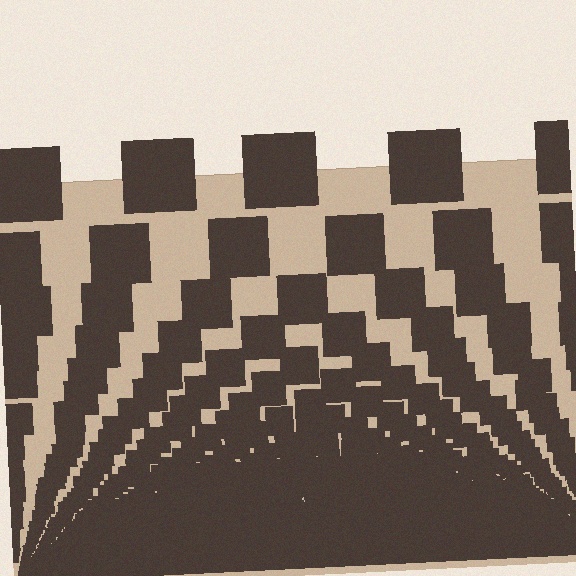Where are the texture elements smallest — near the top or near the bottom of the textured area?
Near the bottom.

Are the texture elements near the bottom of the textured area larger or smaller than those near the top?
Smaller. The gradient is inverted — elements near the bottom are smaller and denser.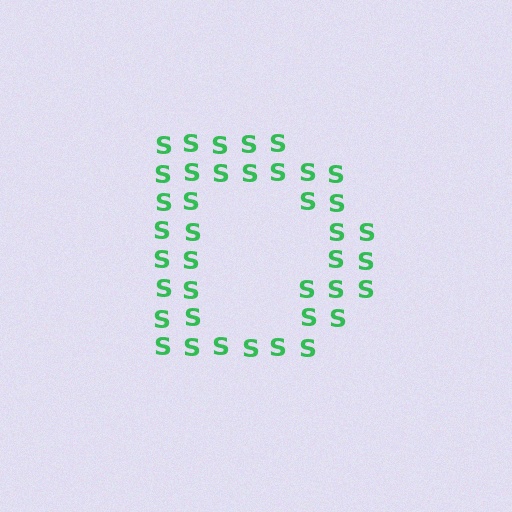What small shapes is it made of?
It is made of small letter S's.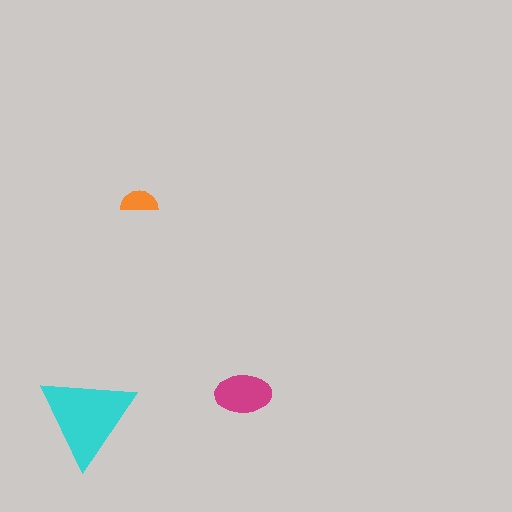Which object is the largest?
The cyan triangle.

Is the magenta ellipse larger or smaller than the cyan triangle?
Smaller.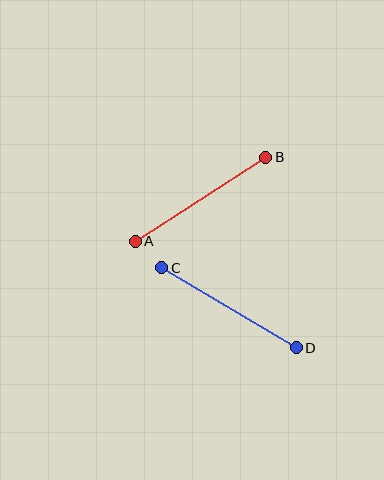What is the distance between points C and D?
The distance is approximately 157 pixels.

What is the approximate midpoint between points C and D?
The midpoint is at approximately (229, 308) pixels.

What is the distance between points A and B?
The distance is approximately 155 pixels.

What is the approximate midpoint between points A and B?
The midpoint is at approximately (200, 199) pixels.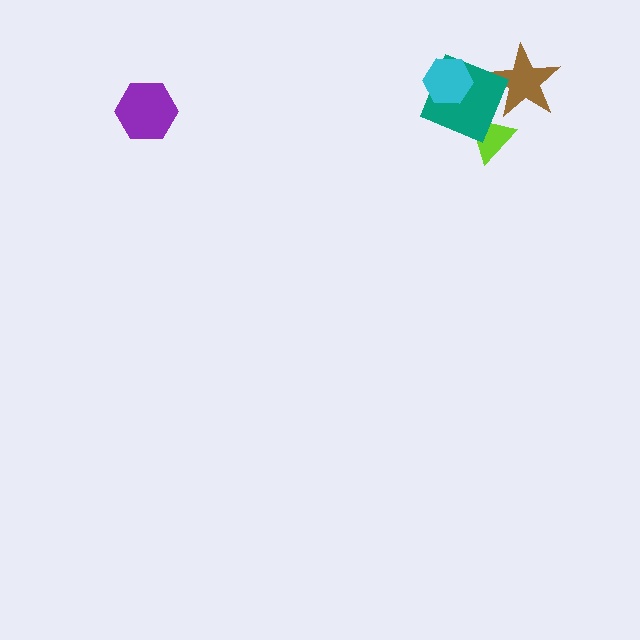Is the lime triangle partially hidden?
Yes, it is partially covered by another shape.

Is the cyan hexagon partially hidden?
No, no other shape covers it.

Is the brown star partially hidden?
Yes, it is partially covered by another shape.